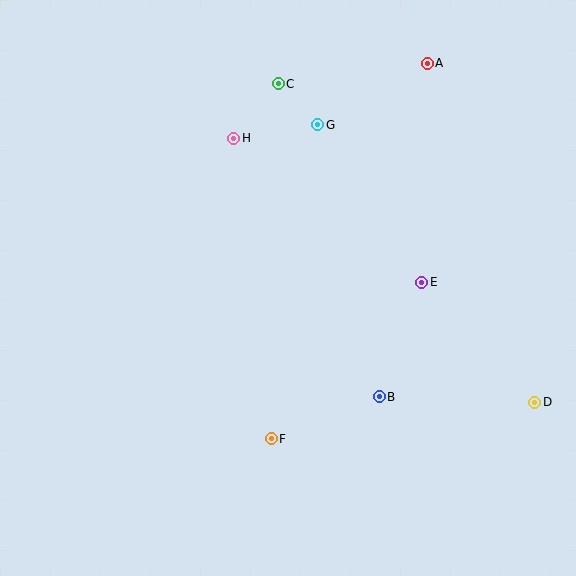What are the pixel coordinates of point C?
Point C is at (278, 84).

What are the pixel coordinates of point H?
Point H is at (234, 138).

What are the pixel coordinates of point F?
Point F is at (271, 439).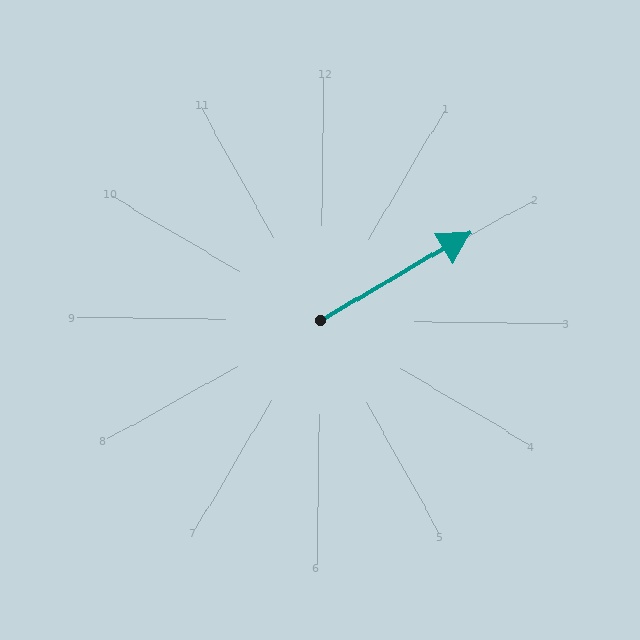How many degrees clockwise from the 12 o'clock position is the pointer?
Approximately 59 degrees.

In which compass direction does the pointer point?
Northeast.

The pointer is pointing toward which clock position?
Roughly 2 o'clock.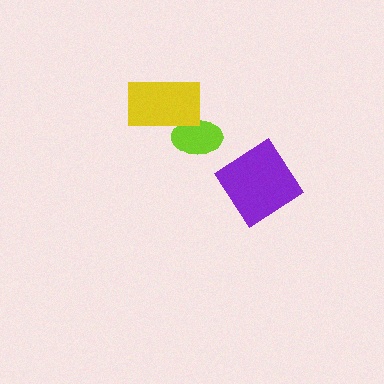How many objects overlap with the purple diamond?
0 objects overlap with the purple diamond.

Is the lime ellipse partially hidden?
Yes, it is partially covered by another shape.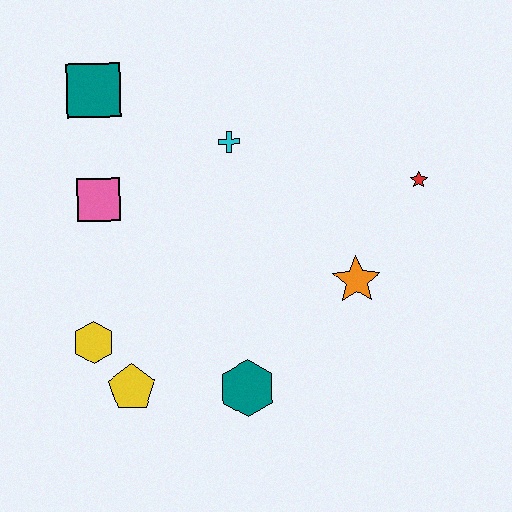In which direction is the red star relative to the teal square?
The red star is to the right of the teal square.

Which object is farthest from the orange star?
The teal square is farthest from the orange star.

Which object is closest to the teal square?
The pink square is closest to the teal square.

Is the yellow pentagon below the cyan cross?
Yes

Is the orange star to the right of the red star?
No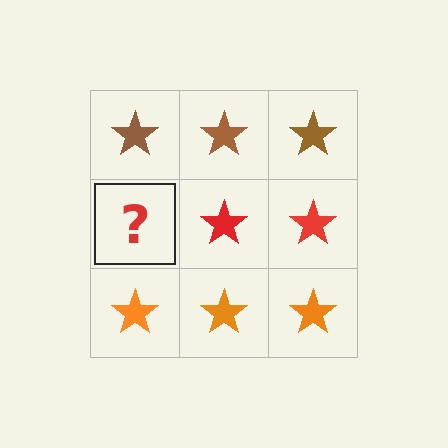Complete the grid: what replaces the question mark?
The question mark should be replaced with a red star.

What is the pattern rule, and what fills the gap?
The rule is that each row has a consistent color. The gap should be filled with a red star.